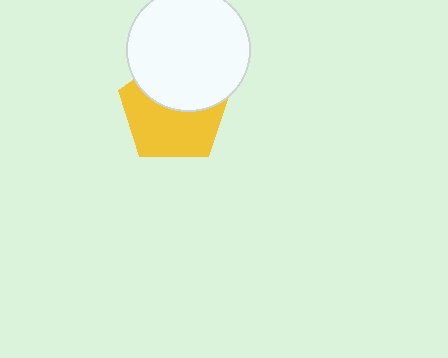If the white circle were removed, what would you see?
You would see the complete yellow pentagon.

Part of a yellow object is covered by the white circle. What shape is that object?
It is a pentagon.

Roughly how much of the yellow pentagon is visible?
About half of it is visible (roughly 58%).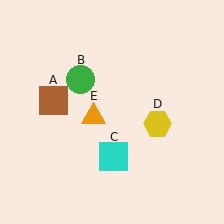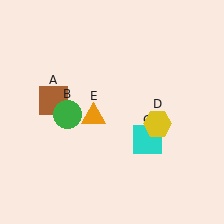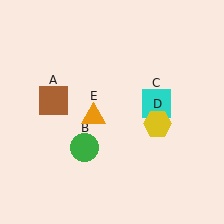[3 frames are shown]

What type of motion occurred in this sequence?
The green circle (object B), cyan square (object C) rotated counterclockwise around the center of the scene.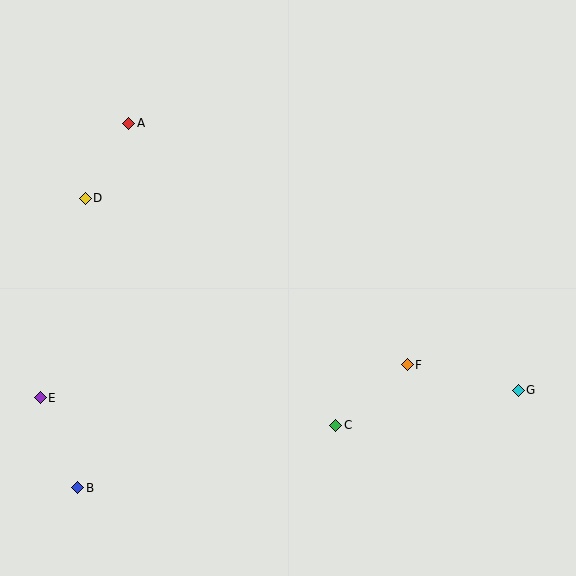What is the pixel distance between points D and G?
The distance between D and G is 474 pixels.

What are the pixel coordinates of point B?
Point B is at (78, 488).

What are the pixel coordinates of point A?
Point A is at (129, 123).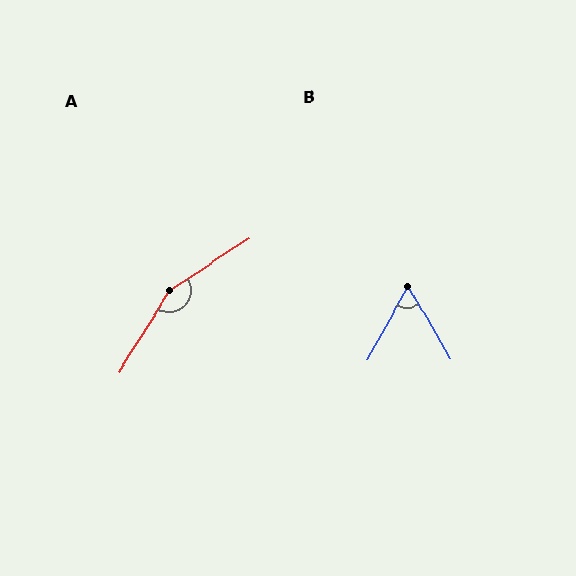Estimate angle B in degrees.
Approximately 59 degrees.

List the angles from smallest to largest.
B (59°), A (155°).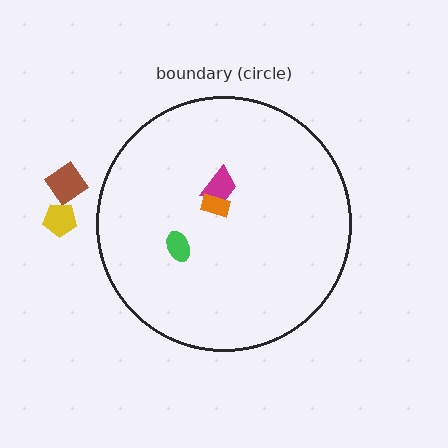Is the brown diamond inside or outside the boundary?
Outside.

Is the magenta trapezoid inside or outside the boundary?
Inside.